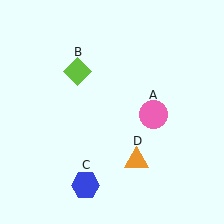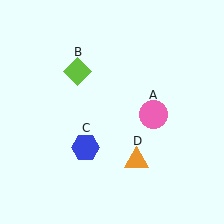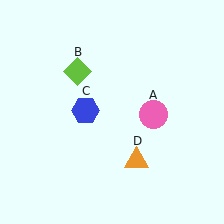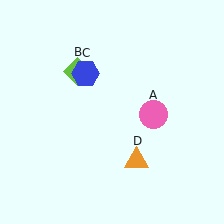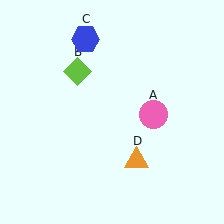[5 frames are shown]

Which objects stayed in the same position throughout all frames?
Pink circle (object A) and lime diamond (object B) and orange triangle (object D) remained stationary.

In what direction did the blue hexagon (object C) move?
The blue hexagon (object C) moved up.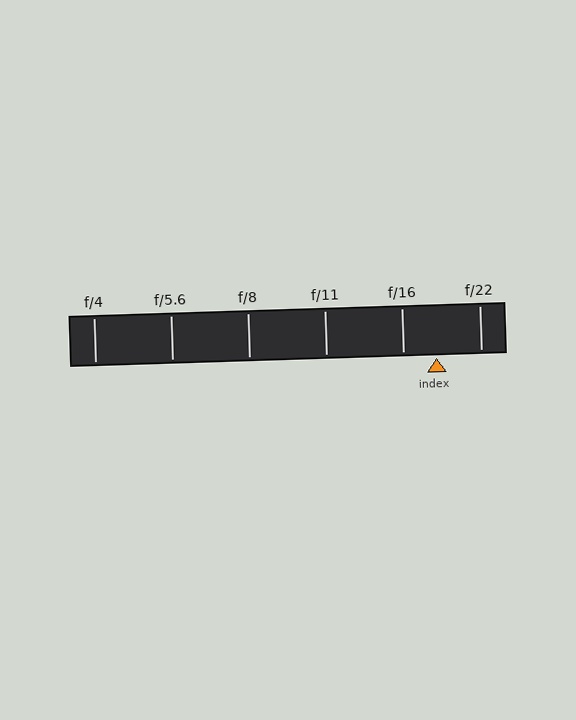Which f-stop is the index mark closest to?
The index mark is closest to f/16.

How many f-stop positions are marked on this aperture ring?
There are 6 f-stop positions marked.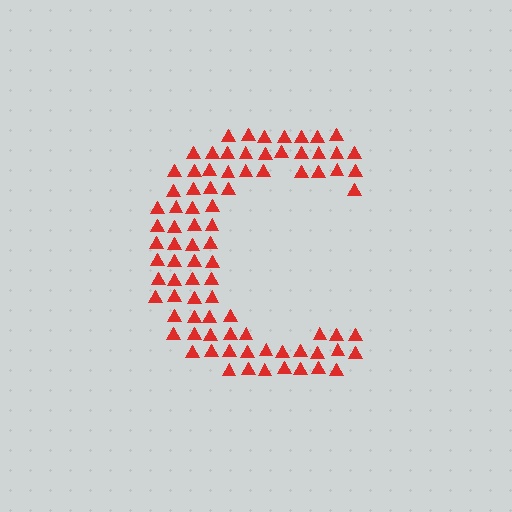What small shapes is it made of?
It is made of small triangles.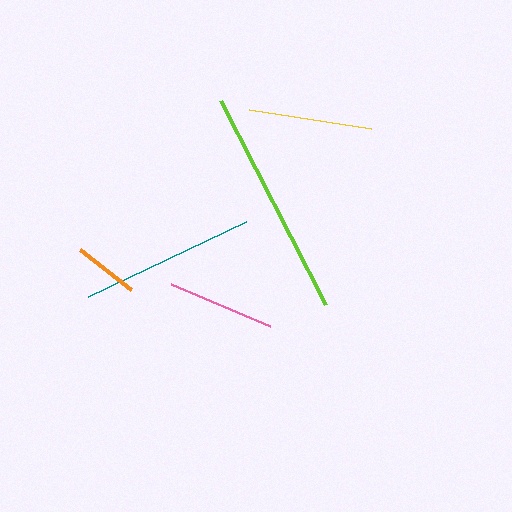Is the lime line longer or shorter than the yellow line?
The lime line is longer than the yellow line.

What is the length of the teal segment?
The teal segment is approximately 174 pixels long.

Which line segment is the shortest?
The orange line is the shortest at approximately 65 pixels.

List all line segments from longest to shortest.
From longest to shortest: lime, teal, yellow, pink, orange.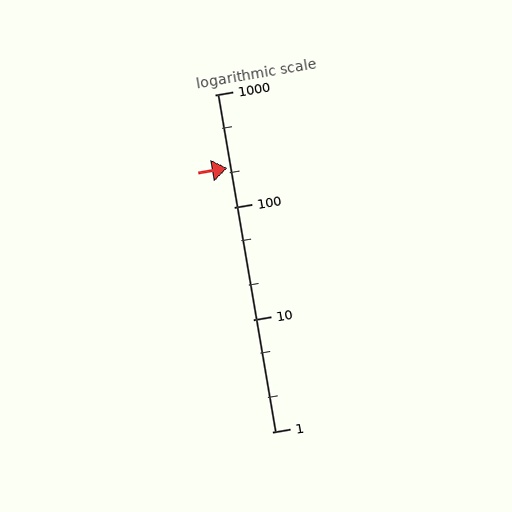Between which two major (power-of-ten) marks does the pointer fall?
The pointer is between 100 and 1000.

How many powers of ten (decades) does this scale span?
The scale spans 3 decades, from 1 to 1000.